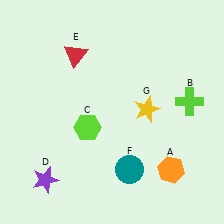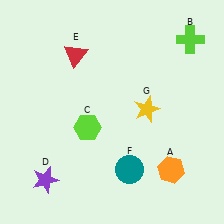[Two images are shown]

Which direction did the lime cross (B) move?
The lime cross (B) moved up.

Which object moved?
The lime cross (B) moved up.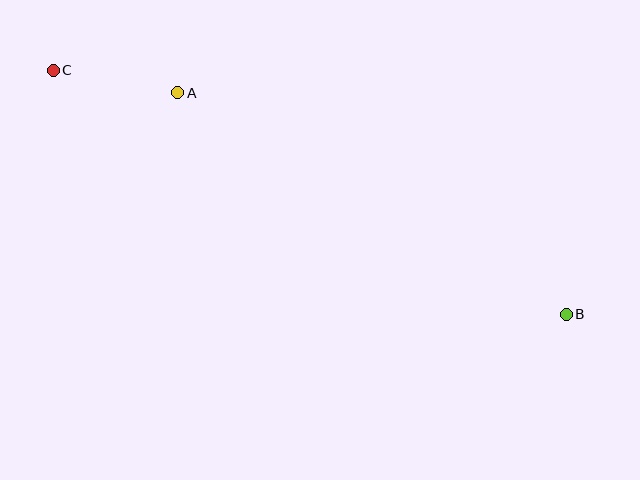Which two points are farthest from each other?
Points B and C are farthest from each other.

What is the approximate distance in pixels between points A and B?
The distance between A and B is approximately 448 pixels.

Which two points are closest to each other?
Points A and C are closest to each other.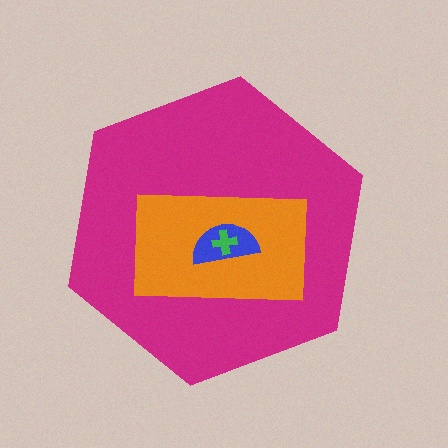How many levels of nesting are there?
4.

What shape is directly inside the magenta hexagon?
The orange rectangle.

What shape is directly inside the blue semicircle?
The green cross.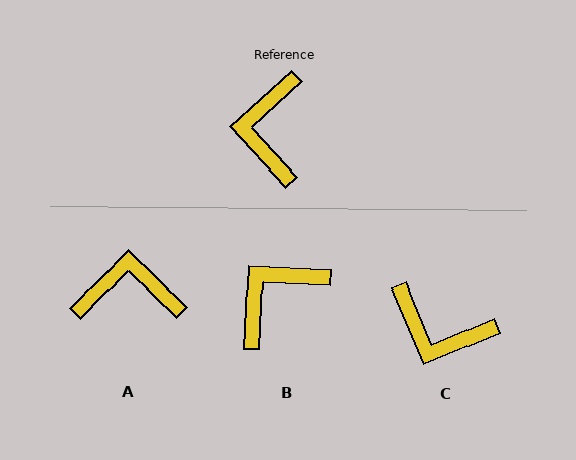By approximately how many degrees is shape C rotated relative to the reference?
Approximately 70 degrees counter-clockwise.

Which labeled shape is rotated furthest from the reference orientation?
A, about 87 degrees away.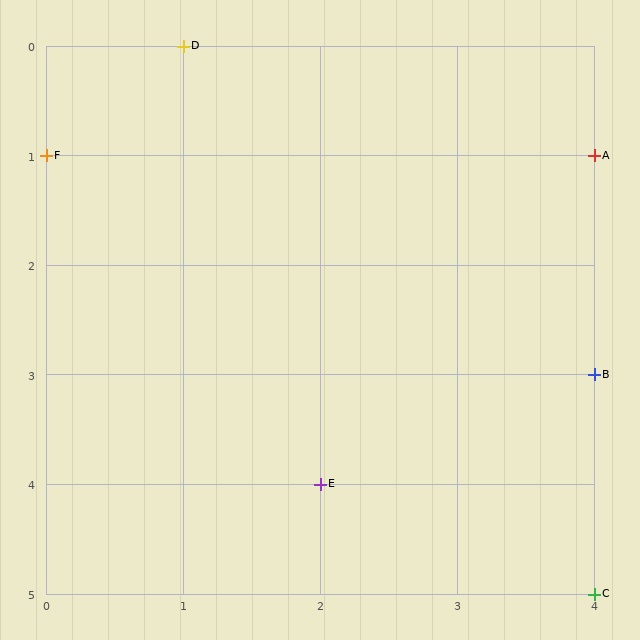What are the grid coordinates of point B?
Point B is at grid coordinates (4, 3).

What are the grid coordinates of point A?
Point A is at grid coordinates (4, 1).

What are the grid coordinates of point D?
Point D is at grid coordinates (1, 0).